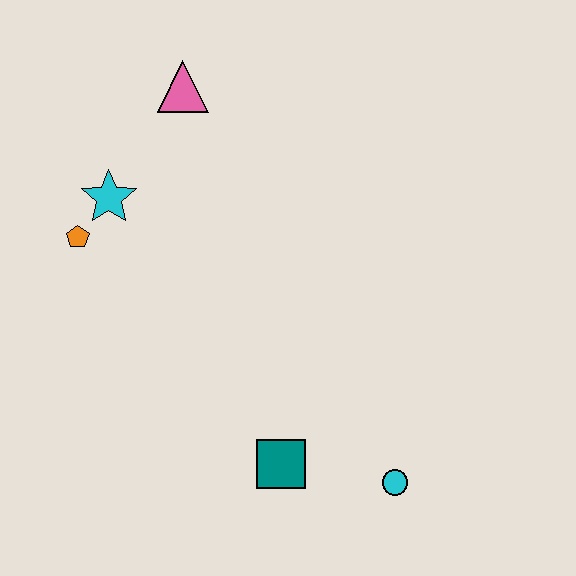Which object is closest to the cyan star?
The orange pentagon is closest to the cyan star.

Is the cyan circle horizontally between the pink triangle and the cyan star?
No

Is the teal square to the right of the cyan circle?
No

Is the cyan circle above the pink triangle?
No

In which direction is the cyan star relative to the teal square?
The cyan star is above the teal square.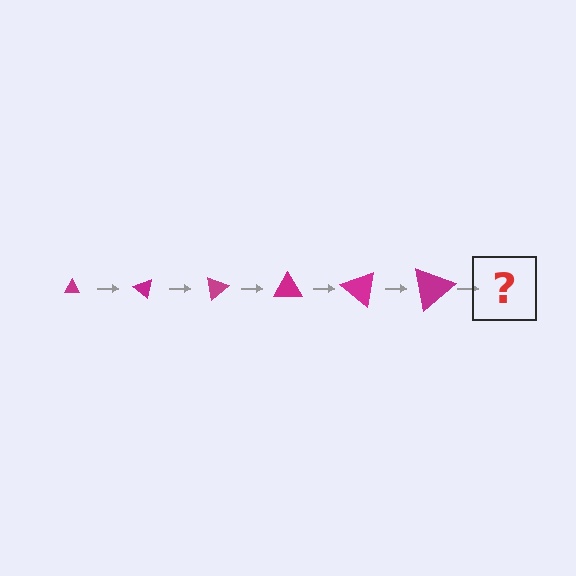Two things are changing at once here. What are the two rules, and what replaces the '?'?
The two rules are that the triangle grows larger each step and it rotates 40 degrees each step. The '?' should be a triangle, larger than the previous one and rotated 240 degrees from the start.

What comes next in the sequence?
The next element should be a triangle, larger than the previous one and rotated 240 degrees from the start.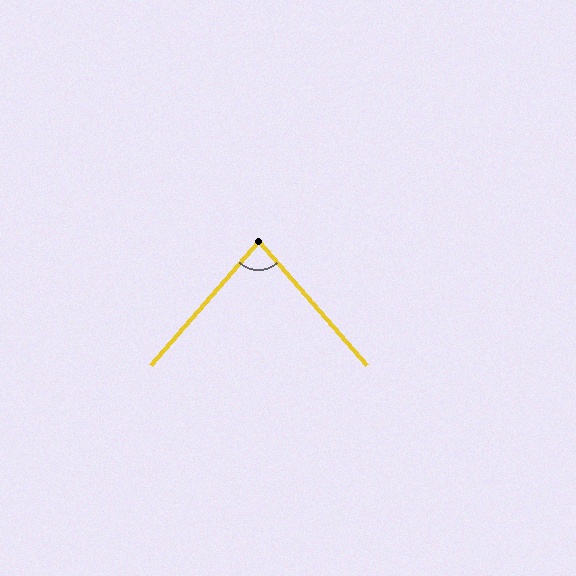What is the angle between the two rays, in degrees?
Approximately 82 degrees.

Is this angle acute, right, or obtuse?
It is acute.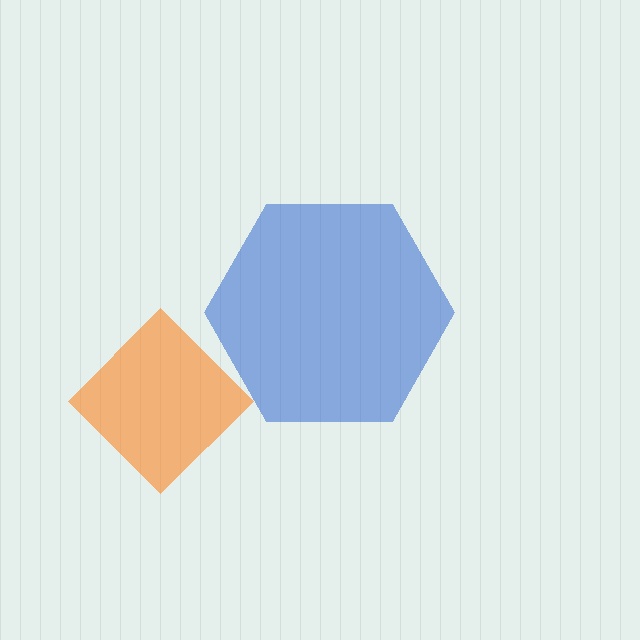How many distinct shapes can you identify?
There are 2 distinct shapes: an orange diamond, a blue hexagon.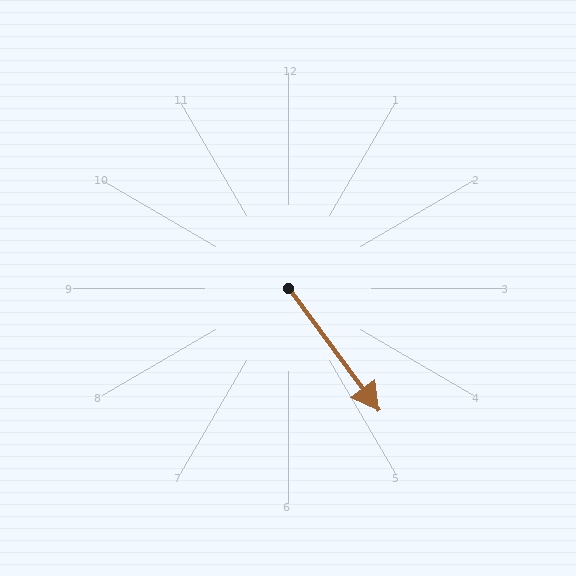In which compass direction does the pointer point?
Southeast.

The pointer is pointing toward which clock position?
Roughly 5 o'clock.